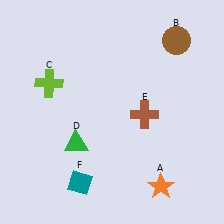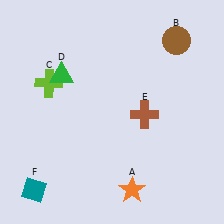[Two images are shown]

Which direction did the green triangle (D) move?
The green triangle (D) moved up.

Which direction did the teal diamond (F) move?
The teal diamond (F) moved left.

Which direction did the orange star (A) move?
The orange star (A) moved left.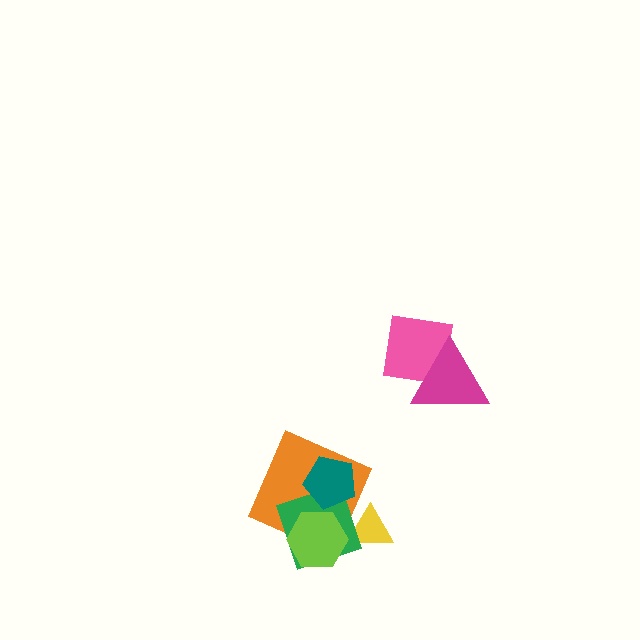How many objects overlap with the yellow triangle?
1 object overlaps with the yellow triangle.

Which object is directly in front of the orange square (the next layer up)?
The green diamond is directly in front of the orange square.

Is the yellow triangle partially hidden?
Yes, it is partially covered by another shape.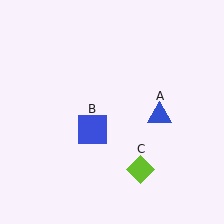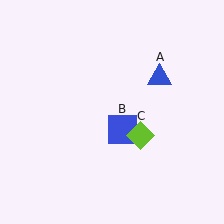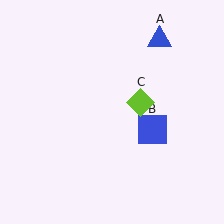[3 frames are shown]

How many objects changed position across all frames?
3 objects changed position: blue triangle (object A), blue square (object B), lime diamond (object C).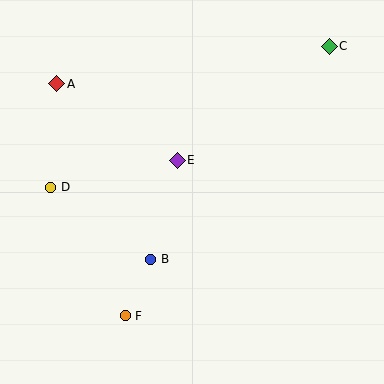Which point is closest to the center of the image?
Point E at (177, 160) is closest to the center.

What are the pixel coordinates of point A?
Point A is at (57, 84).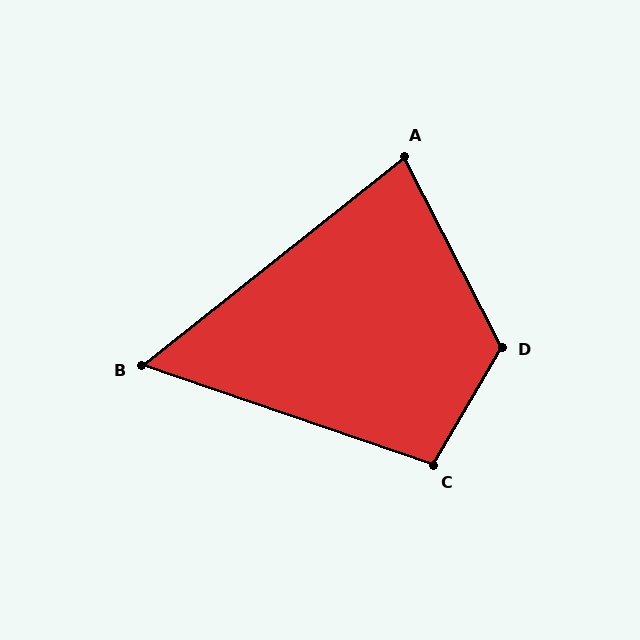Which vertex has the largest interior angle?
D, at approximately 123 degrees.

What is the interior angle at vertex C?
Approximately 101 degrees (obtuse).